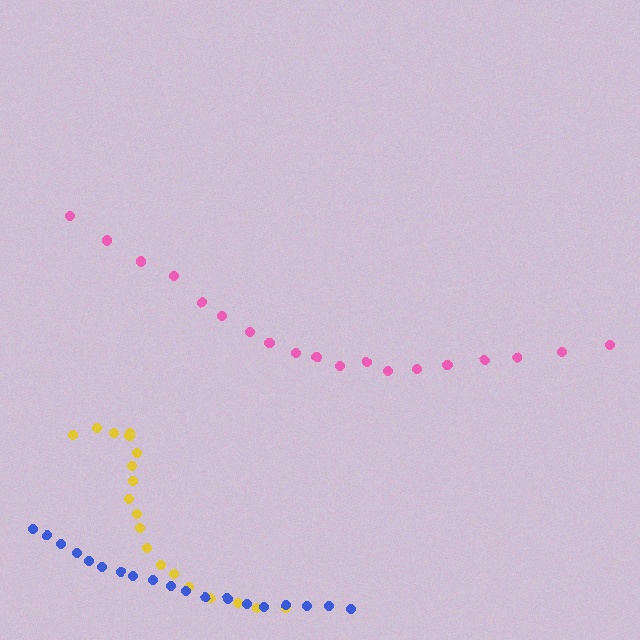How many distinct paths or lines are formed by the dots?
There are 3 distinct paths.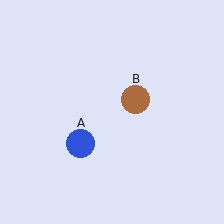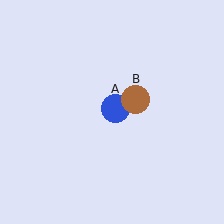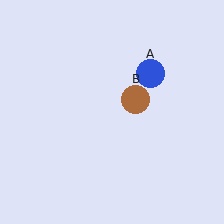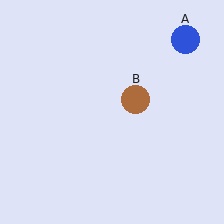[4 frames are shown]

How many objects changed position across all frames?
1 object changed position: blue circle (object A).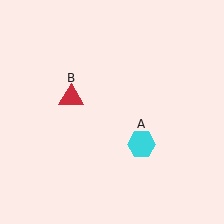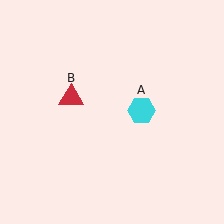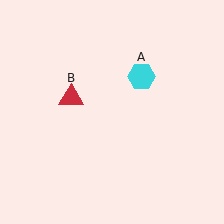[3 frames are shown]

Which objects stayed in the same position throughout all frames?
Red triangle (object B) remained stationary.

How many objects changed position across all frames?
1 object changed position: cyan hexagon (object A).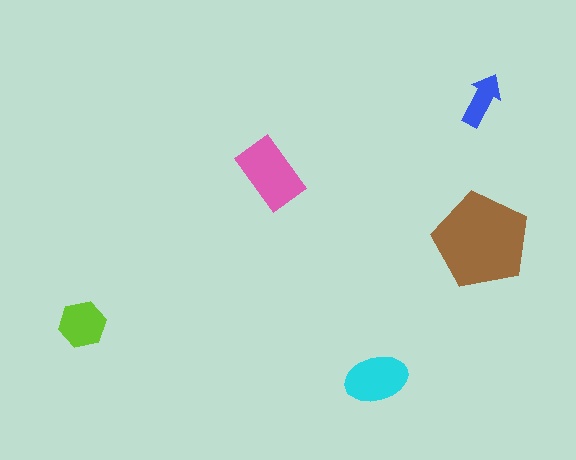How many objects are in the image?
There are 5 objects in the image.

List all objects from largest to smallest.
The brown pentagon, the pink rectangle, the cyan ellipse, the lime hexagon, the blue arrow.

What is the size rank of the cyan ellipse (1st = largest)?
3rd.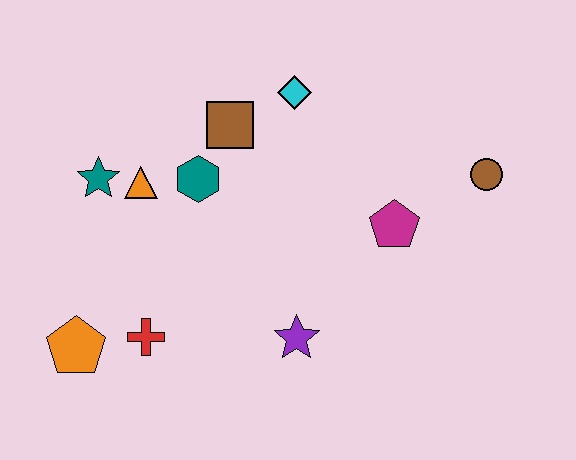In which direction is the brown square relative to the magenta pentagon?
The brown square is to the left of the magenta pentagon.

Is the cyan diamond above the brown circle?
Yes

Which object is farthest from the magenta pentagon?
The orange pentagon is farthest from the magenta pentagon.